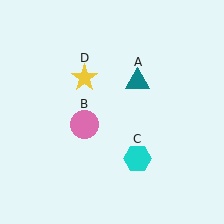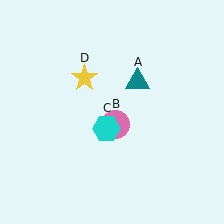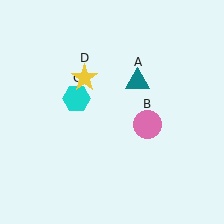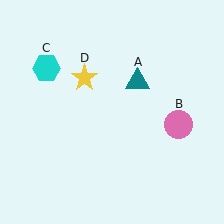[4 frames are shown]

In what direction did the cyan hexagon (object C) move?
The cyan hexagon (object C) moved up and to the left.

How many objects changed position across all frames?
2 objects changed position: pink circle (object B), cyan hexagon (object C).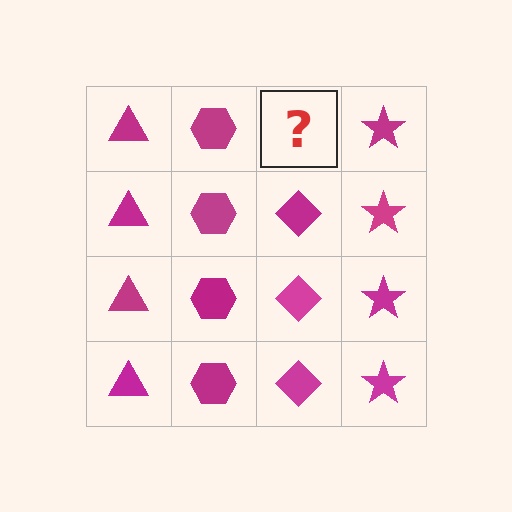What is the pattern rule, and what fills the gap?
The rule is that each column has a consistent shape. The gap should be filled with a magenta diamond.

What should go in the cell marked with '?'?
The missing cell should contain a magenta diamond.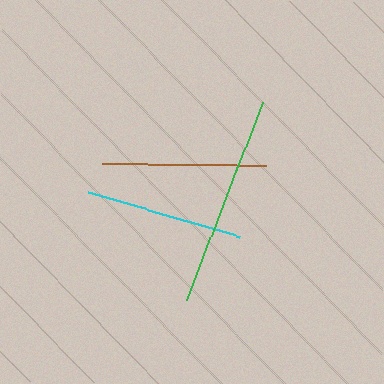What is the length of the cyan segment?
The cyan segment is approximately 158 pixels long.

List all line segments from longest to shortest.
From longest to shortest: green, brown, cyan.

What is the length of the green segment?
The green segment is approximately 212 pixels long.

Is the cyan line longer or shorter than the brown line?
The brown line is longer than the cyan line.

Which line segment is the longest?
The green line is the longest at approximately 212 pixels.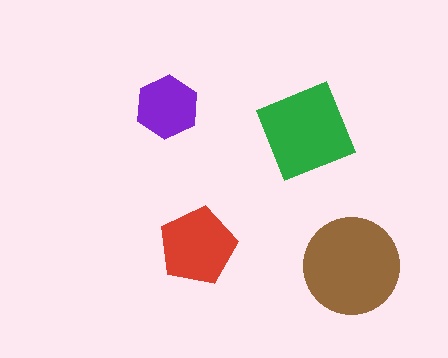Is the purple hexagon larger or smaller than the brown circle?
Smaller.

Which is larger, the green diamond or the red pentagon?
The green diamond.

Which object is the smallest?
The purple hexagon.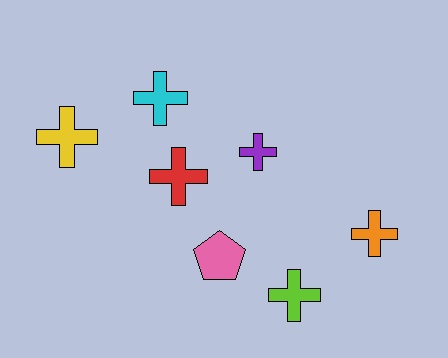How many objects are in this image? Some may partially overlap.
There are 7 objects.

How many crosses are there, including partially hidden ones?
There are 6 crosses.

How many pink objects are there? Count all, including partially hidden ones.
There is 1 pink object.